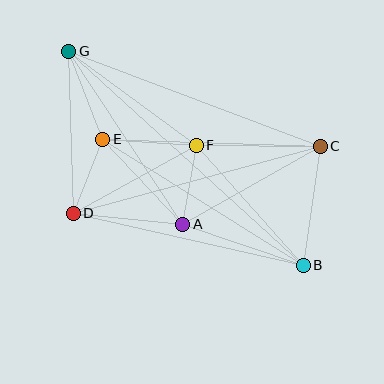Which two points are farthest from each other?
Points B and G are farthest from each other.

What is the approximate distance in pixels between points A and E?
The distance between A and E is approximately 117 pixels.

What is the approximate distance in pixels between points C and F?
The distance between C and F is approximately 124 pixels.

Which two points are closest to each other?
Points D and E are closest to each other.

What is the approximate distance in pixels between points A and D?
The distance between A and D is approximately 110 pixels.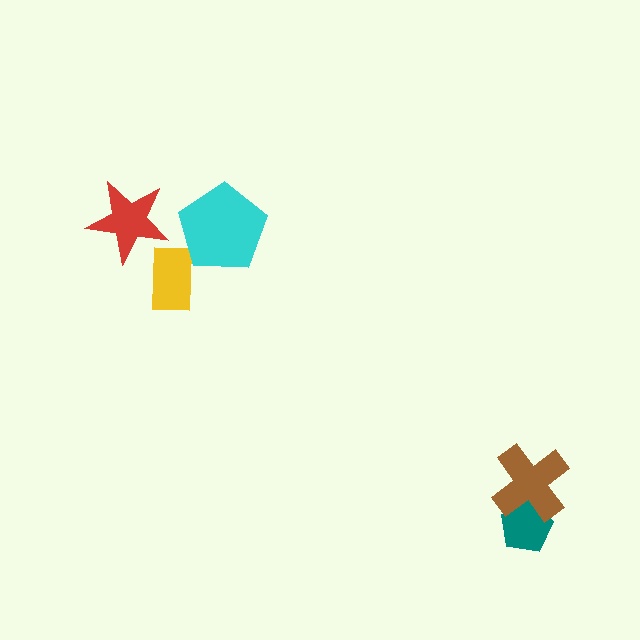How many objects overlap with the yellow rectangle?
0 objects overlap with the yellow rectangle.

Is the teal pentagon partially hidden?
Yes, it is partially covered by another shape.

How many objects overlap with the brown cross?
1 object overlaps with the brown cross.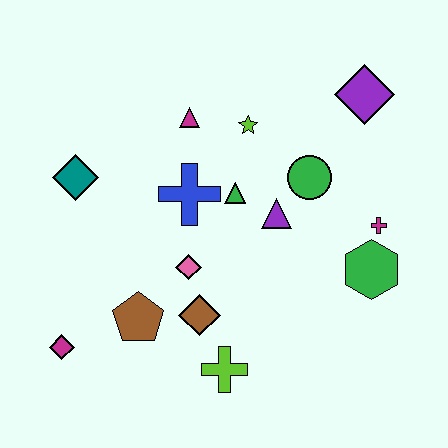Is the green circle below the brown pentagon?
No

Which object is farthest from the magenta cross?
The magenta diamond is farthest from the magenta cross.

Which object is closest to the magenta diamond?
The brown pentagon is closest to the magenta diamond.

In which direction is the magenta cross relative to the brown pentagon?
The magenta cross is to the right of the brown pentagon.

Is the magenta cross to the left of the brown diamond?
No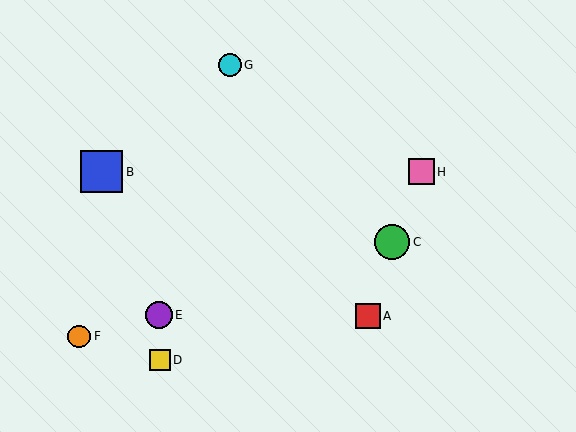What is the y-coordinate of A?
Object A is at y≈316.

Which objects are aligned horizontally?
Objects B, H are aligned horizontally.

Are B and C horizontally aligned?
No, B is at y≈172 and C is at y≈242.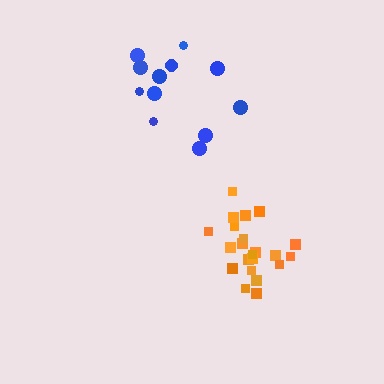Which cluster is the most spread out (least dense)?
Blue.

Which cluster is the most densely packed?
Orange.